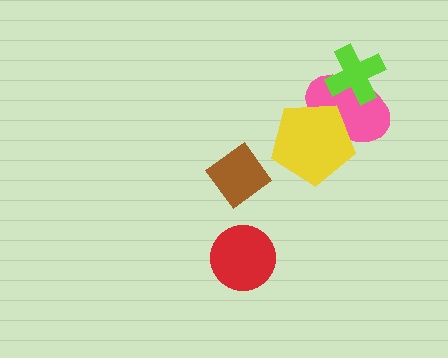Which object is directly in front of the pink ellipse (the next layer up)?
The lime cross is directly in front of the pink ellipse.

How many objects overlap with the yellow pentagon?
1 object overlaps with the yellow pentagon.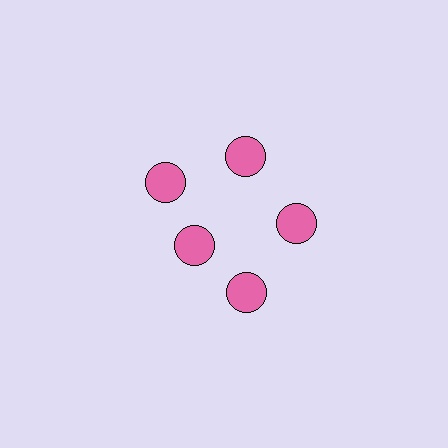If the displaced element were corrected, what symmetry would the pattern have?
It would have 5-fold rotational symmetry — the pattern would map onto itself every 72 degrees.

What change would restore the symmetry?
The symmetry would be restored by moving it outward, back onto the ring so that all 5 circles sit at equal angles and equal distance from the center.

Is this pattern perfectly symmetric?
No. The 5 pink circles are arranged in a ring, but one element near the 8 o'clock position is pulled inward toward the center, breaking the 5-fold rotational symmetry.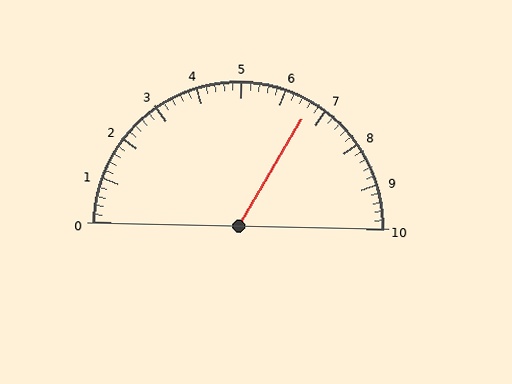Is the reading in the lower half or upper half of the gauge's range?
The reading is in the upper half of the range (0 to 10).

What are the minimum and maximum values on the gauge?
The gauge ranges from 0 to 10.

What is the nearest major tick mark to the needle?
The nearest major tick mark is 7.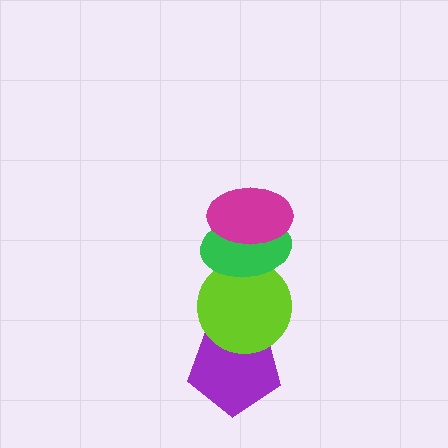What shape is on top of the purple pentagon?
The lime circle is on top of the purple pentagon.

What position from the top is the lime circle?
The lime circle is 3rd from the top.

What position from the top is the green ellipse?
The green ellipse is 2nd from the top.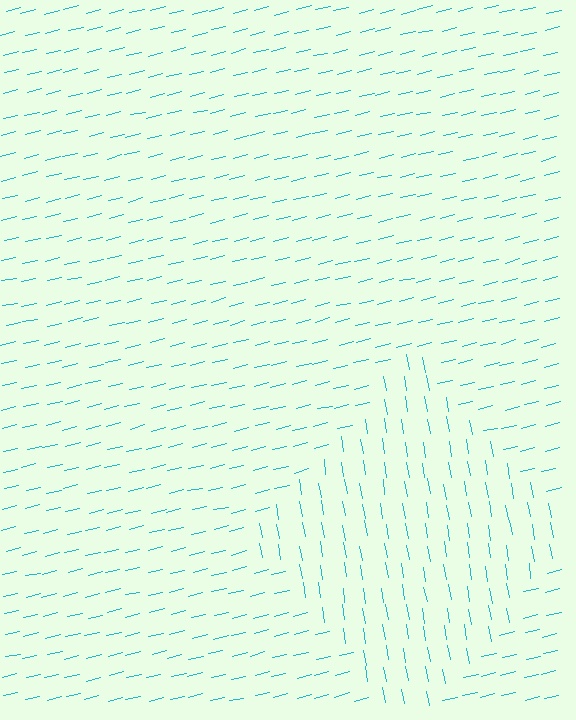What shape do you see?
I see a diamond.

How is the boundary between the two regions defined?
The boundary is defined purely by a change in line orientation (approximately 86 degrees difference). All lines are the same color and thickness.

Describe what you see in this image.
The image is filled with small cyan line segments. A diamond region in the image has lines oriented differently from the surrounding lines, creating a visible texture boundary.